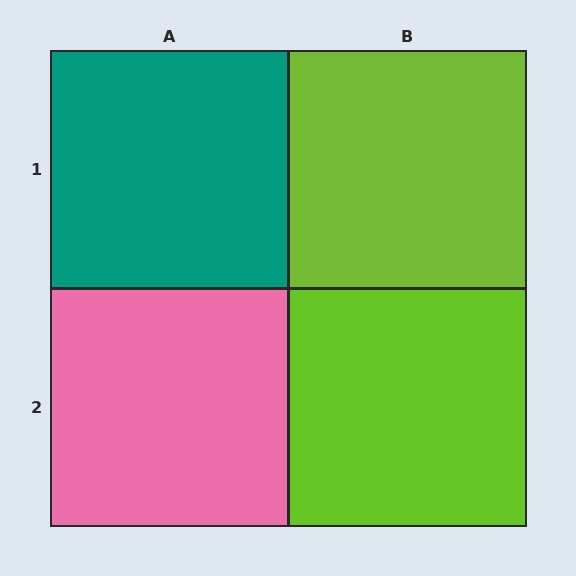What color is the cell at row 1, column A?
Teal.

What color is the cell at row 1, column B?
Lime.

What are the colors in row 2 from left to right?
Pink, lime.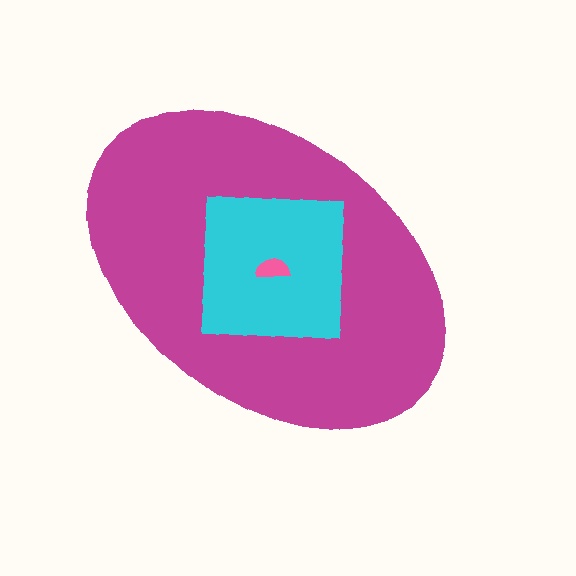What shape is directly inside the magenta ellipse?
The cyan square.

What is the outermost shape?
The magenta ellipse.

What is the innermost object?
The pink semicircle.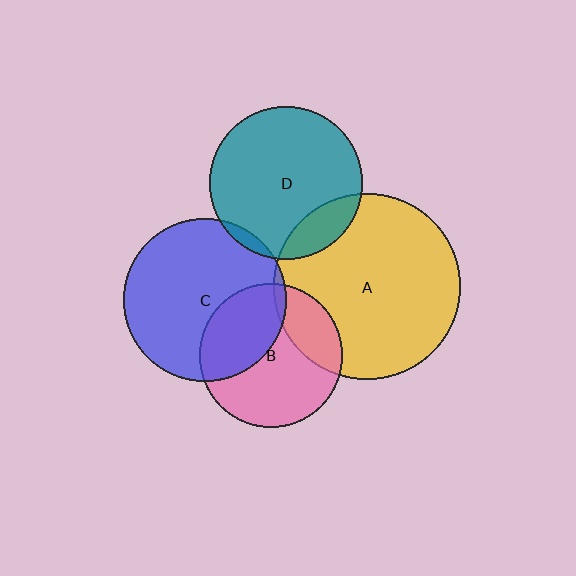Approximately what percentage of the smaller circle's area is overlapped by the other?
Approximately 25%.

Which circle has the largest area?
Circle A (yellow).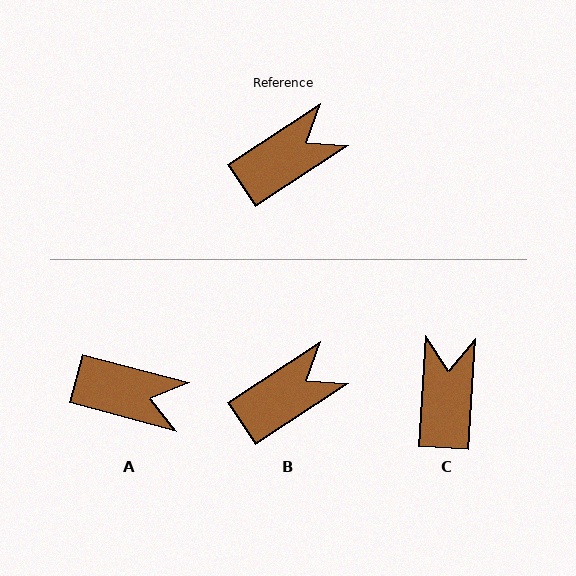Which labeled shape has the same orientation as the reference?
B.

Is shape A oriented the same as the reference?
No, it is off by about 48 degrees.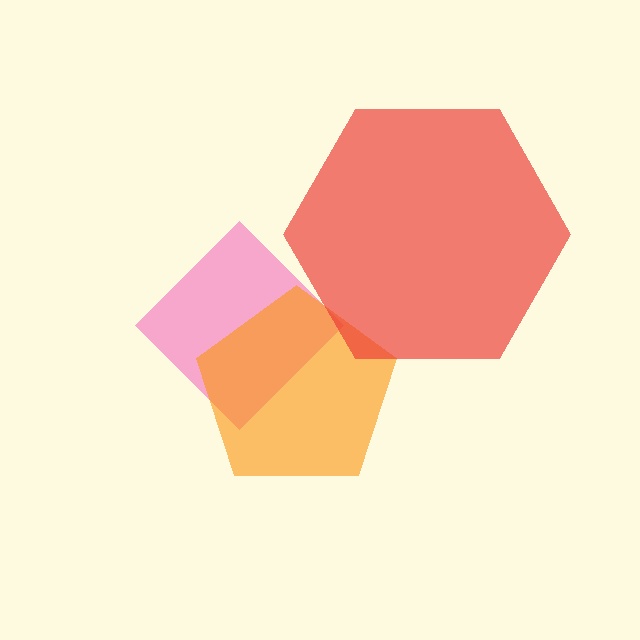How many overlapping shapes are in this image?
There are 3 overlapping shapes in the image.